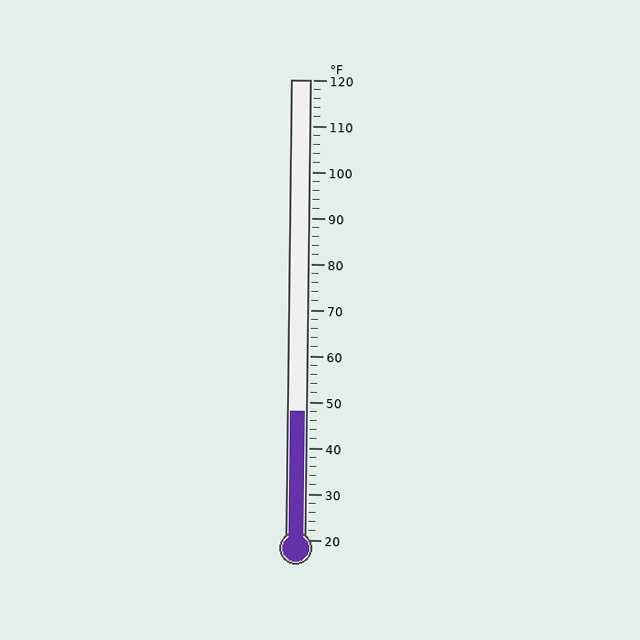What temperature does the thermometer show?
The thermometer shows approximately 48°F.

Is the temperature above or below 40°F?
The temperature is above 40°F.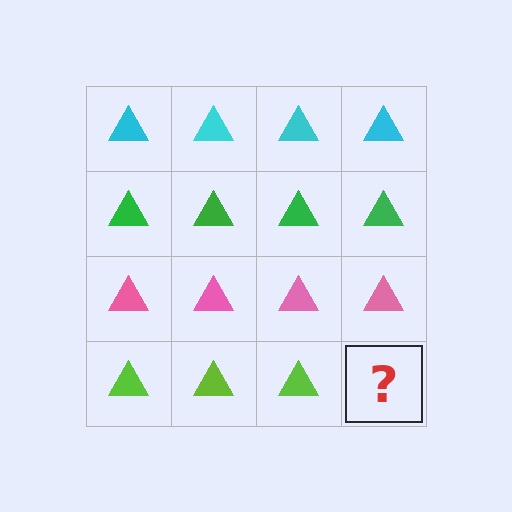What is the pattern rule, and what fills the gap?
The rule is that each row has a consistent color. The gap should be filled with a lime triangle.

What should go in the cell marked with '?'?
The missing cell should contain a lime triangle.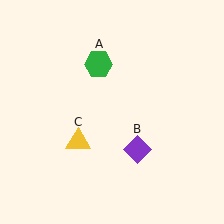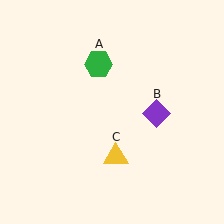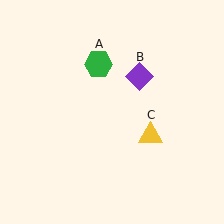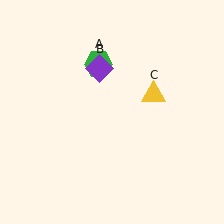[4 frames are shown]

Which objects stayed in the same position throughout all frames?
Green hexagon (object A) remained stationary.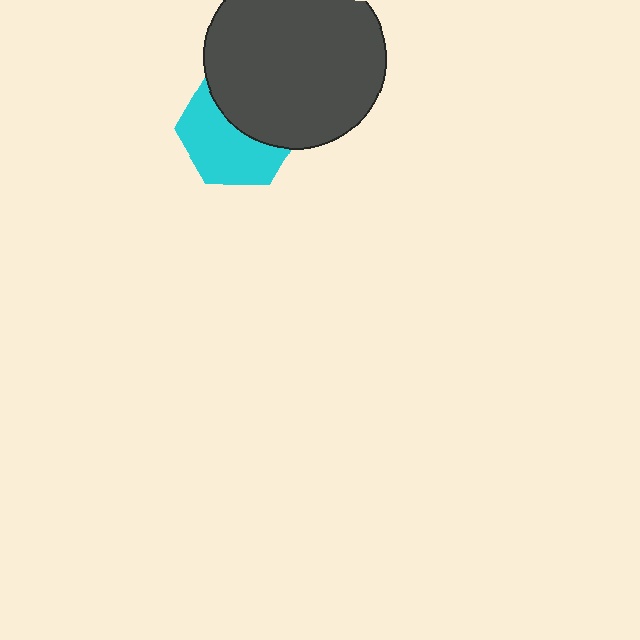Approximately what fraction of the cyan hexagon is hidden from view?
Roughly 44% of the cyan hexagon is hidden behind the dark gray circle.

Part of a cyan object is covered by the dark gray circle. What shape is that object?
It is a hexagon.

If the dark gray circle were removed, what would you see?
You would see the complete cyan hexagon.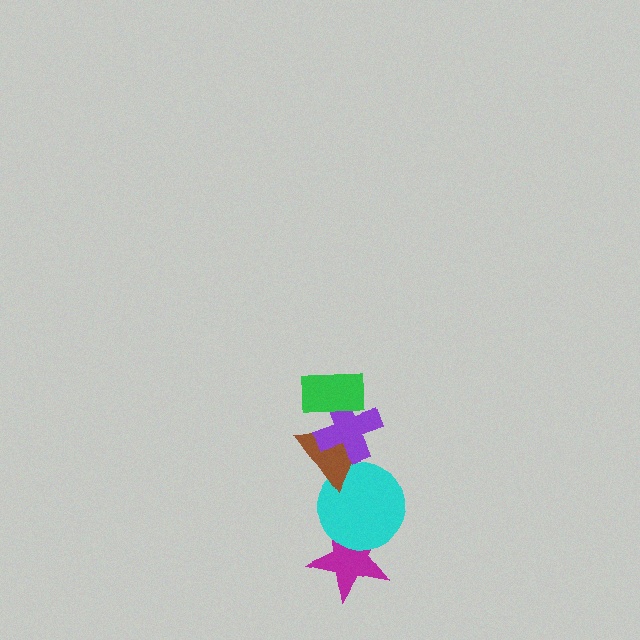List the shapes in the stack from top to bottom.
From top to bottom: the green rectangle, the purple cross, the brown triangle, the cyan circle, the magenta star.